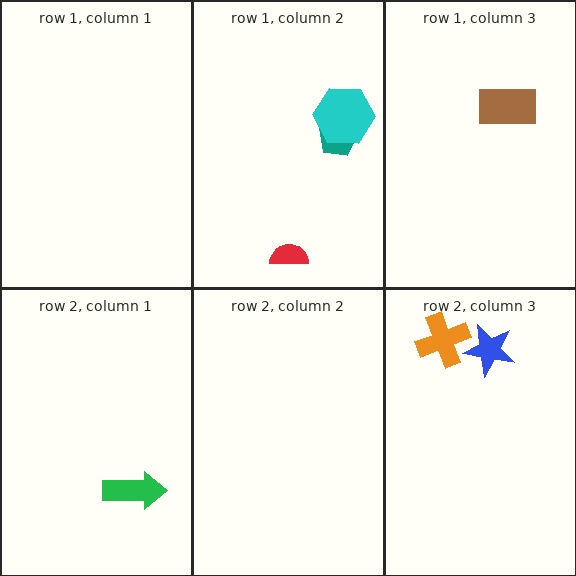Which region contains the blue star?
The row 2, column 3 region.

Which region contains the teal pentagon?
The row 1, column 2 region.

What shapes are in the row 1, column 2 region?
The red semicircle, the teal pentagon, the cyan hexagon.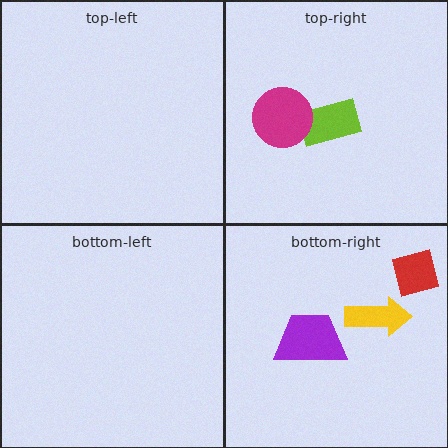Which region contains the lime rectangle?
The top-right region.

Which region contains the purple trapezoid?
The bottom-right region.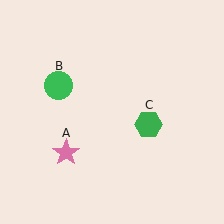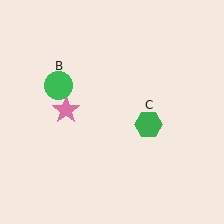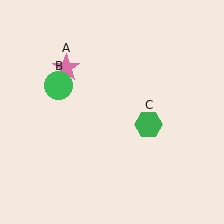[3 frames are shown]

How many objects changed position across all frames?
1 object changed position: pink star (object A).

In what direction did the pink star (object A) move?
The pink star (object A) moved up.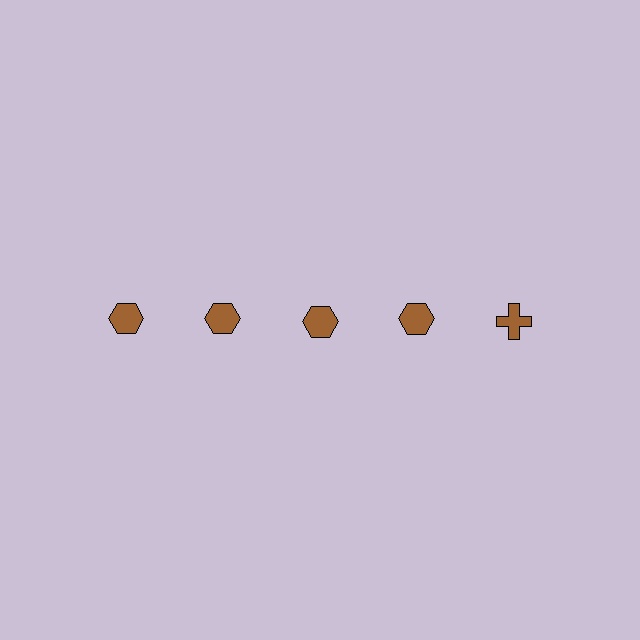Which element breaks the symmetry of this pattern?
The brown cross in the top row, rightmost column breaks the symmetry. All other shapes are brown hexagons.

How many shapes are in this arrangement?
There are 5 shapes arranged in a grid pattern.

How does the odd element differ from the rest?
It has a different shape: cross instead of hexagon.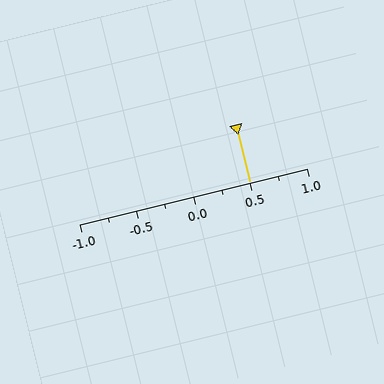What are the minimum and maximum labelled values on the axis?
The axis runs from -1.0 to 1.0.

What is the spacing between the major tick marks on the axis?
The major ticks are spaced 0.5 apart.